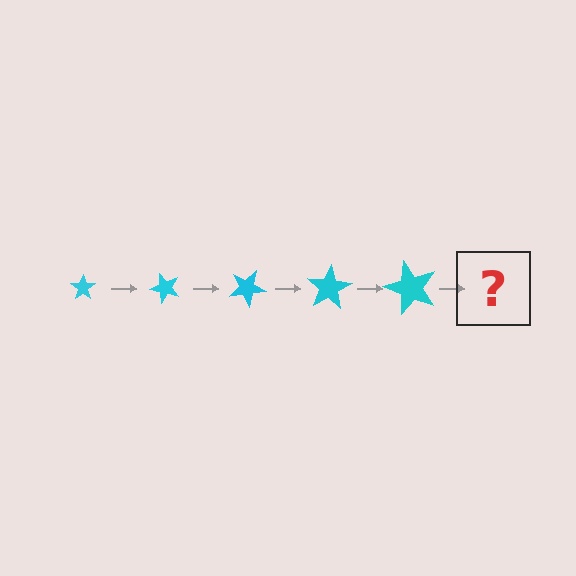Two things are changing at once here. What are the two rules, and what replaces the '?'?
The two rules are that the star grows larger each step and it rotates 50 degrees each step. The '?' should be a star, larger than the previous one and rotated 250 degrees from the start.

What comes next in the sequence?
The next element should be a star, larger than the previous one and rotated 250 degrees from the start.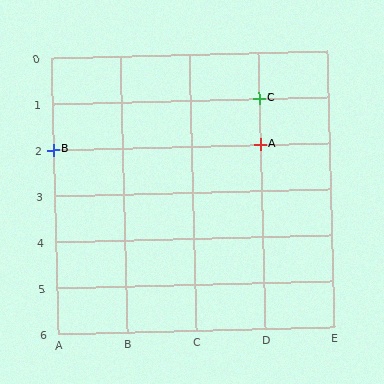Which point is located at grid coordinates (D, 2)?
Point A is at (D, 2).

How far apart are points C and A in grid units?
Points C and A are 1 row apart.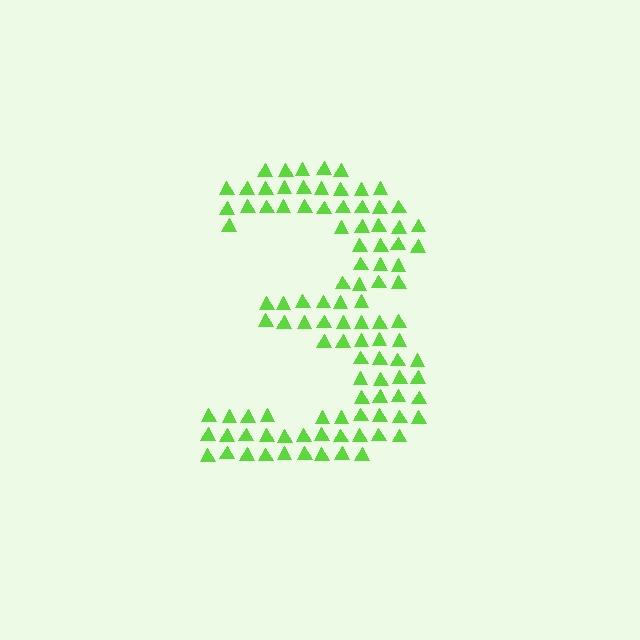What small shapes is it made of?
It is made of small triangles.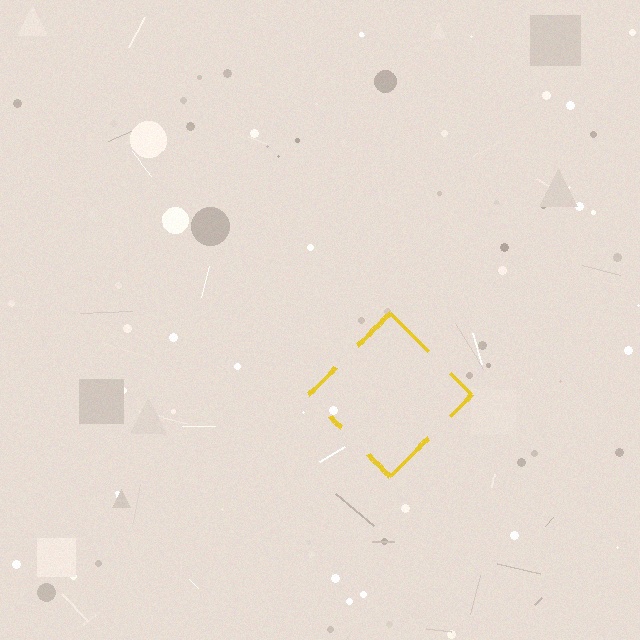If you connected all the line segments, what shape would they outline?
They would outline a diamond.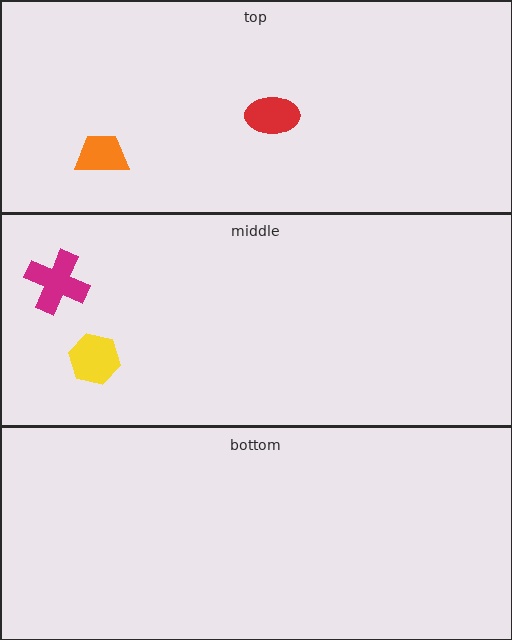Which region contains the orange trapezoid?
The top region.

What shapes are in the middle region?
The yellow hexagon, the magenta cross.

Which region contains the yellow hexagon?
The middle region.